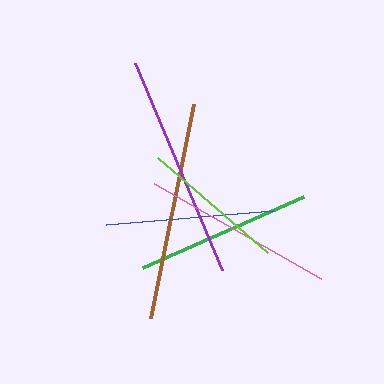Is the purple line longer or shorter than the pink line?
The purple line is longer than the pink line.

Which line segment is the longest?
The purple line is the longest at approximately 224 pixels.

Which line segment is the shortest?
The lime line is the shortest at approximately 146 pixels.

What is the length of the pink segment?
The pink segment is approximately 192 pixels long.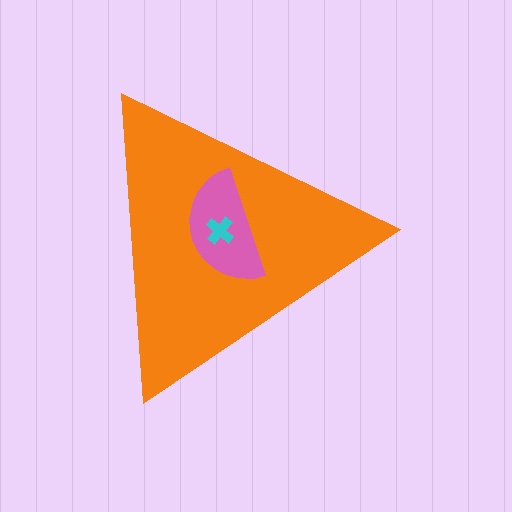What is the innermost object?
The cyan cross.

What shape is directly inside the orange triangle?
The pink semicircle.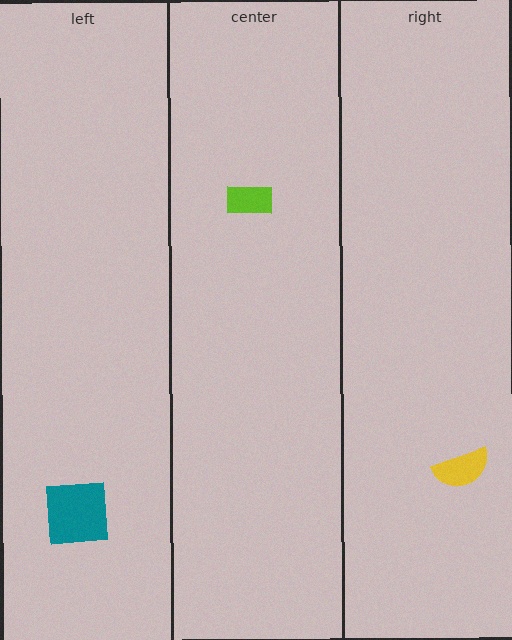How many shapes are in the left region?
1.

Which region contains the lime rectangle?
The center region.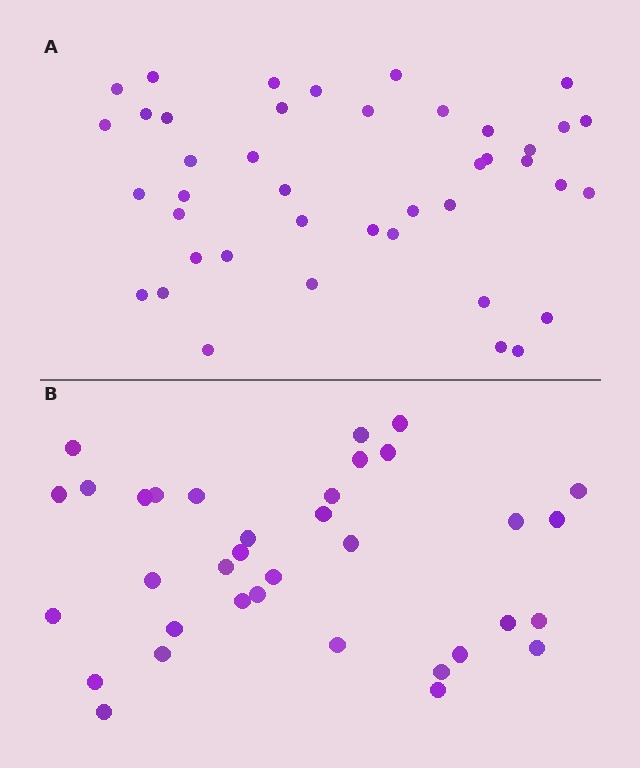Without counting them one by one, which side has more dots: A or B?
Region A (the top region) has more dots.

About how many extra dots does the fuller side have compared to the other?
Region A has roughly 8 or so more dots than region B.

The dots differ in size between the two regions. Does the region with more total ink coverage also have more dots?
No. Region B has more total ink coverage because its dots are larger, but region A actually contains more individual dots. Total area can be misleading — the number of items is what matters here.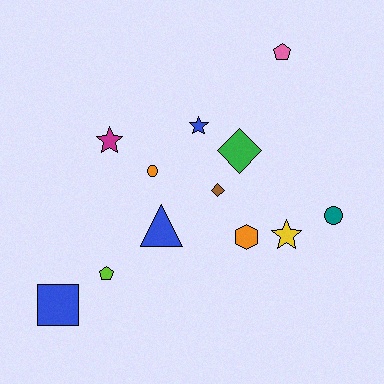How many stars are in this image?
There are 3 stars.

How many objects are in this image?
There are 12 objects.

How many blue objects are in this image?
There are 3 blue objects.